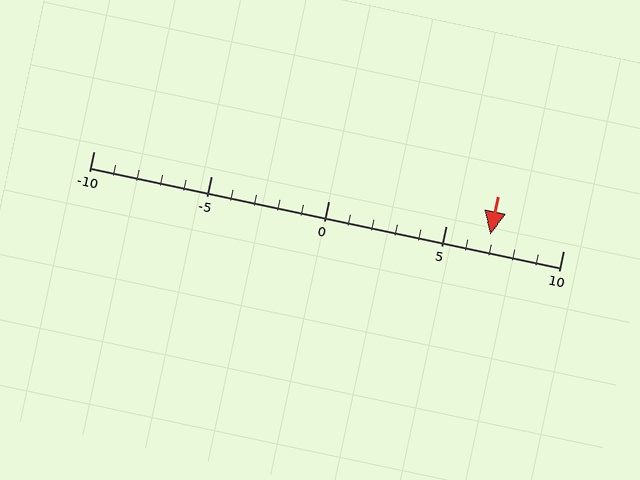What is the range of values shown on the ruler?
The ruler shows values from -10 to 10.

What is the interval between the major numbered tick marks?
The major tick marks are spaced 5 units apart.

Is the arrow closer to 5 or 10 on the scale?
The arrow is closer to 5.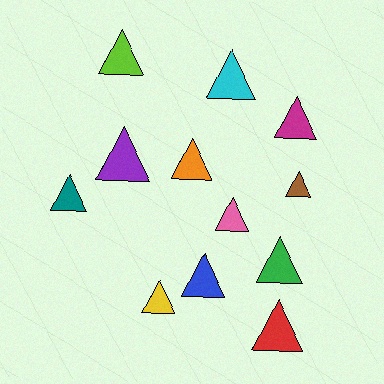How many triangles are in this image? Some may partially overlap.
There are 12 triangles.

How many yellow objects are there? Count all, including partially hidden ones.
There is 1 yellow object.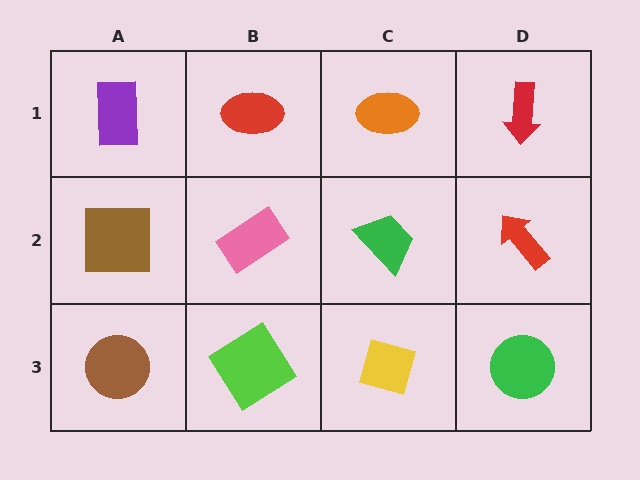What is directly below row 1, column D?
A red arrow.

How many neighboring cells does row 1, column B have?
3.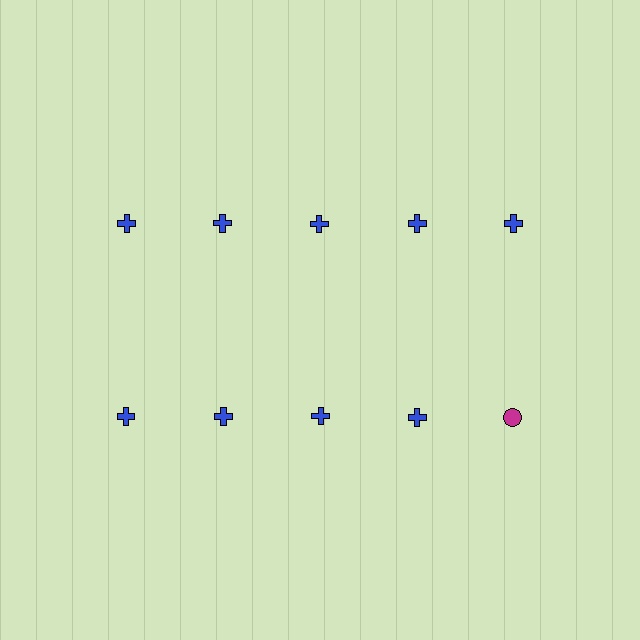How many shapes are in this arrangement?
There are 10 shapes arranged in a grid pattern.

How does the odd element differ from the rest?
It differs in both color (magenta instead of blue) and shape (circle instead of cross).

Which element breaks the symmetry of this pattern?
The magenta circle in the second row, rightmost column breaks the symmetry. All other shapes are blue crosses.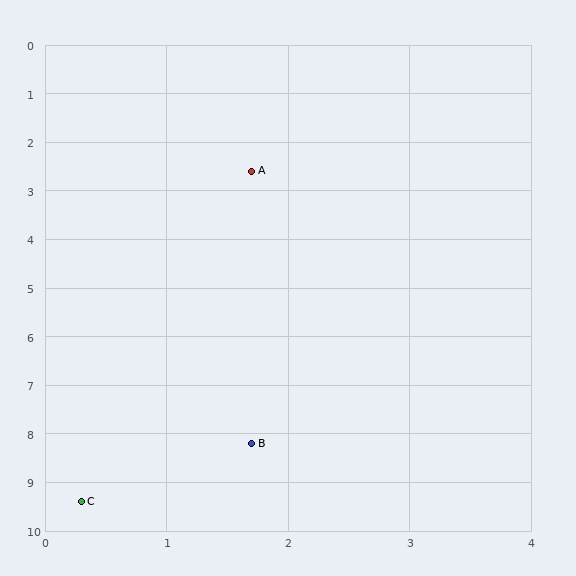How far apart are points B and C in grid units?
Points B and C are about 1.8 grid units apart.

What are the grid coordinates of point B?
Point B is at approximately (1.7, 8.2).